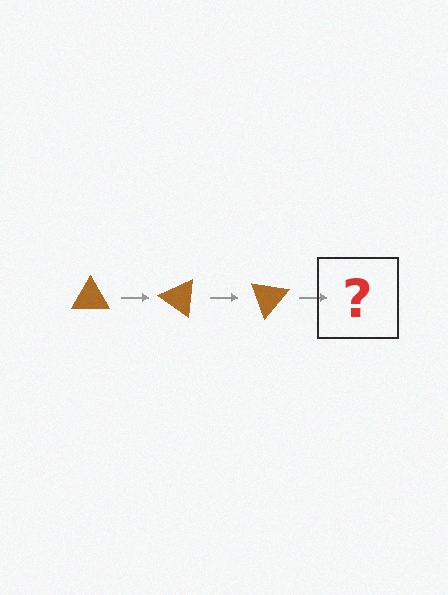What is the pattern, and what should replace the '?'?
The pattern is that the triangle rotates 35 degrees each step. The '?' should be a brown triangle rotated 105 degrees.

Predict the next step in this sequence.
The next step is a brown triangle rotated 105 degrees.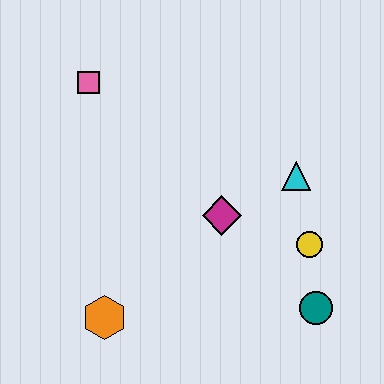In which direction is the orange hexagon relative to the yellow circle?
The orange hexagon is to the left of the yellow circle.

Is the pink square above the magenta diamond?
Yes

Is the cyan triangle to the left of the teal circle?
Yes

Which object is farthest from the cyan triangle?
The orange hexagon is farthest from the cyan triangle.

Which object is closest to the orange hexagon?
The magenta diamond is closest to the orange hexagon.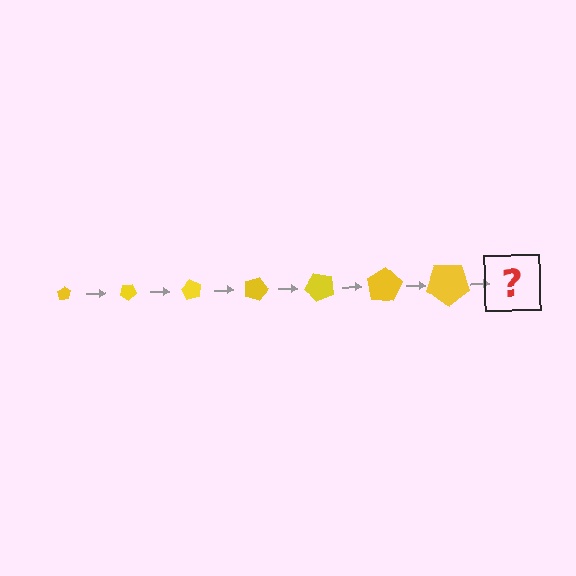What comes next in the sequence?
The next element should be a pentagon, larger than the previous one and rotated 210 degrees from the start.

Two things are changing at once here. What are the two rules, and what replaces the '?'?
The two rules are that the pentagon grows larger each step and it rotates 30 degrees each step. The '?' should be a pentagon, larger than the previous one and rotated 210 degrees from the start.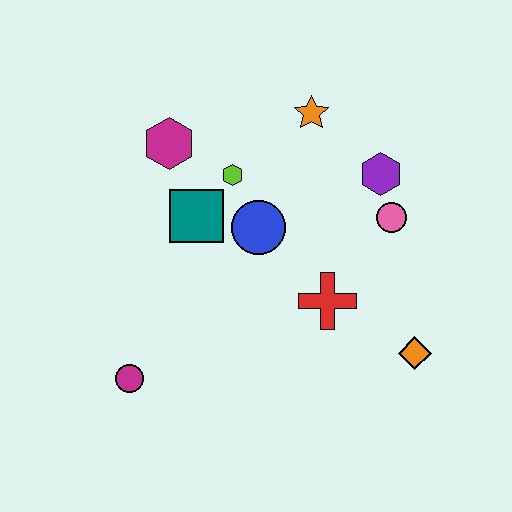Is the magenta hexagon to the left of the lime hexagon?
Yes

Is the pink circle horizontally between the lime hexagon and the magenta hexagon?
No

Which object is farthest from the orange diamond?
The magenta hexagon is farthest from the orange diamond.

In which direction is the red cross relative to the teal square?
The red cross is to the right of the teal square.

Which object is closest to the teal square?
The lime hexagon is closest to the teal square.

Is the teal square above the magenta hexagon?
No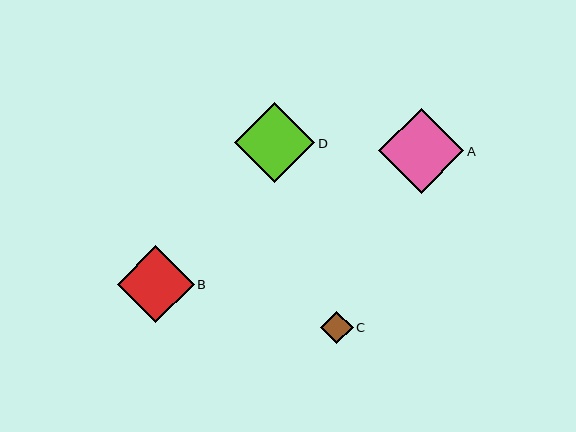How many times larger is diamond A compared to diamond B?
Diamond A is approximately 1.1 times the size of diamond B.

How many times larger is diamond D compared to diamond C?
Diamond D is approximately 2.5 times the size of diamond C.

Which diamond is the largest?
Diamond A is the largest with a size of approximately 85 pixels.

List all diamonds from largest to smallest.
From largest to smallest: A, D, B, C.